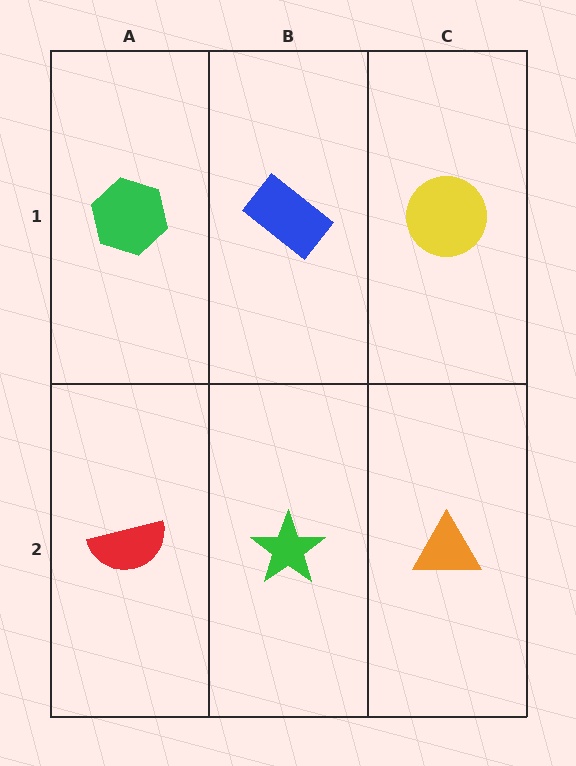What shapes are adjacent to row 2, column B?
A blue rectangle (row 1, column B), a red semicircle (row 2, column A), an orange triangle (row 2, column C).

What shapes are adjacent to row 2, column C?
A yellow circle (row 1, column C), a green star (row 2, column B).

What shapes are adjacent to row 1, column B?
A green star (row 2, column B), a green hexagon (row 1, column A), a yellow circle (row 1, column C).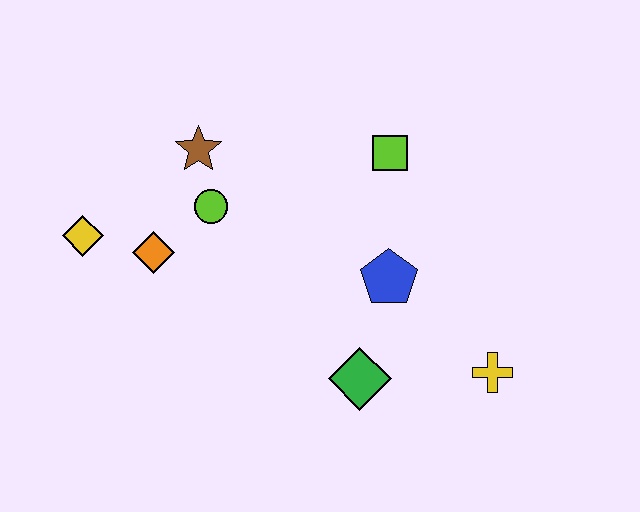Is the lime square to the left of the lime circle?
No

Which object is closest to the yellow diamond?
The orange diamond is closest to the yellow diamond.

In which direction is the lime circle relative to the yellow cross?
The lime circle is to the left of the yellow cross.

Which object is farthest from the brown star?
The yellow cross is farthest from the brown star.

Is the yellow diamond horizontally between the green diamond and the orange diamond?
No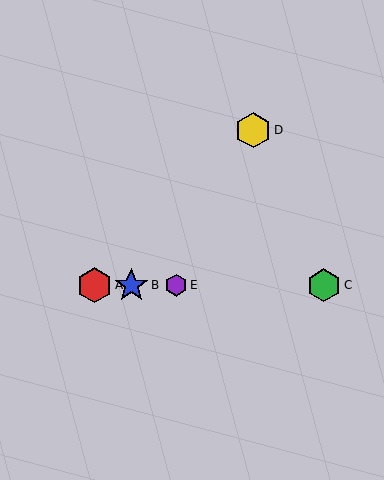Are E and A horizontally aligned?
Yes, both are at y≈285.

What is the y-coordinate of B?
Object B is at y≈285.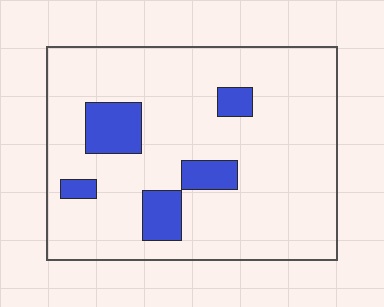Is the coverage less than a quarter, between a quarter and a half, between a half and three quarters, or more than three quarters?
Less than a quarter.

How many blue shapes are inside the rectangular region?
5.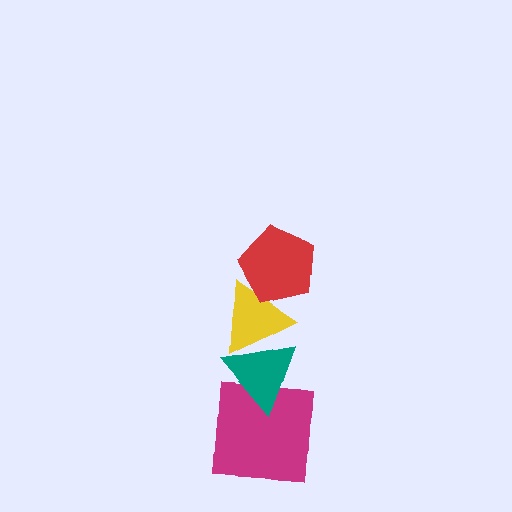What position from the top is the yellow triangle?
The yellow triangle is 2nd from the top.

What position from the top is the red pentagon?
The red pentagon is 1st from the top.